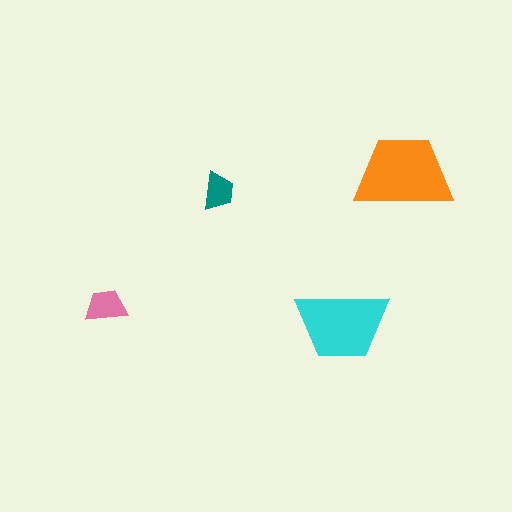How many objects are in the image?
There are 4 objects in the image.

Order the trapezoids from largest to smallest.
the orange one, the cyan one, the pink one, the teal one.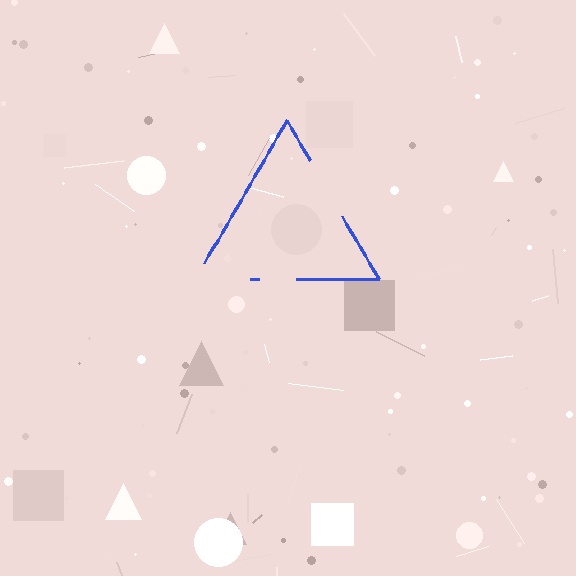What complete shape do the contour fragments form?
The contour fragments form a triangle.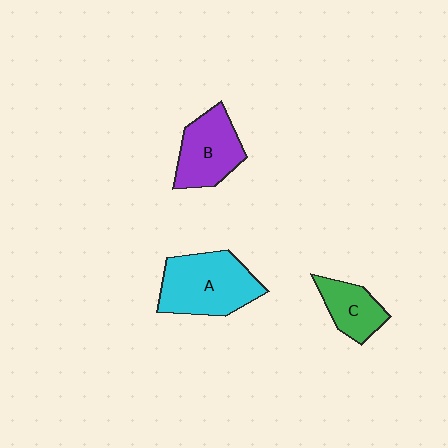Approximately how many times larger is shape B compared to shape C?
Approximately 1.4 times.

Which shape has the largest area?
Shape A (cyan).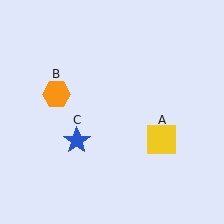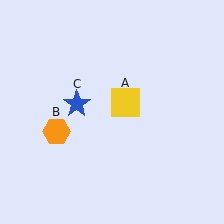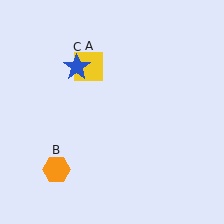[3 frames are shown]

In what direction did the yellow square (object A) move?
The yellow square (object A) moved up and to the left.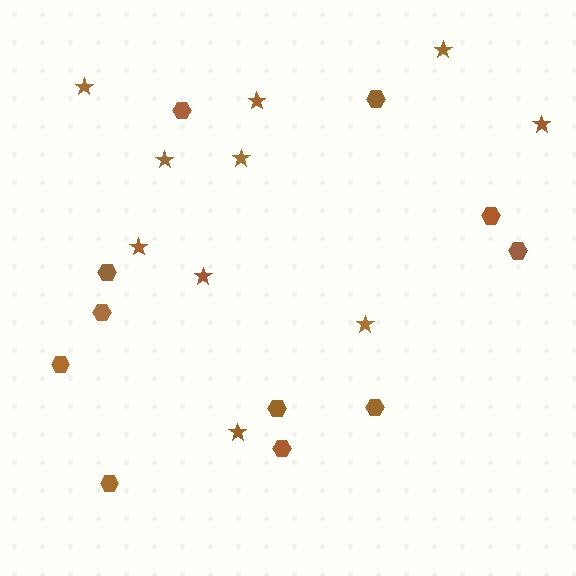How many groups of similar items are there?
There are 2 groups: one group of stars (10) and one group of hexagons (11).